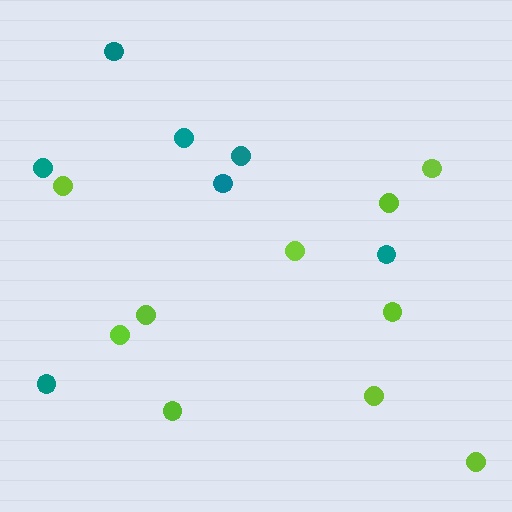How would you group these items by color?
There are 2 groups: one group of lime circles (10) and one group of teal circles (7).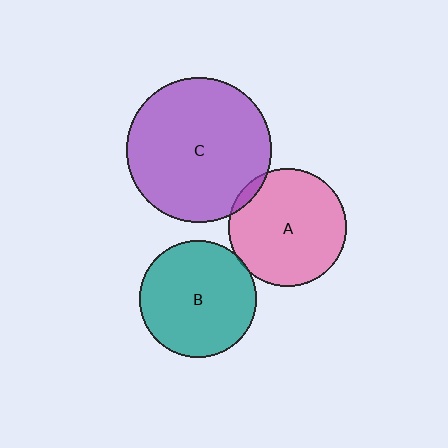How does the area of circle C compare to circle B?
Approximately 1.5 times.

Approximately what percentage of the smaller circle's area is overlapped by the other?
Approximately 5%.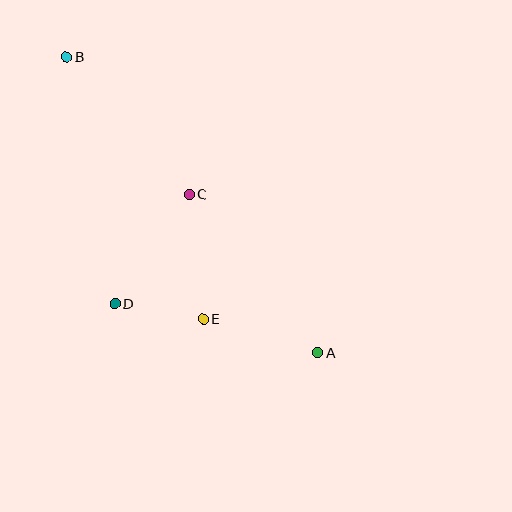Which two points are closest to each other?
Points D and E are closest to each other.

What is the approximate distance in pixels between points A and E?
The distance between A and E is approximately 119 pixels.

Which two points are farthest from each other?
Points A and B are farthest from each other.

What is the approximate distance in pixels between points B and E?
The distance between B and E is approximately 296 pixels.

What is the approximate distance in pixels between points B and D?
The distance between B and D is approximately 252 pixels.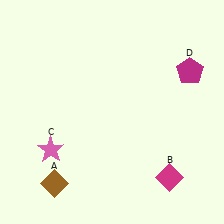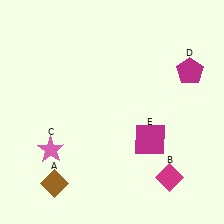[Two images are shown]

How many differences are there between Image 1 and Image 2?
There is 1 difference between the two images.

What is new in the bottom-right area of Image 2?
A magenta square (E) was added in the bottom-right area of Image 2.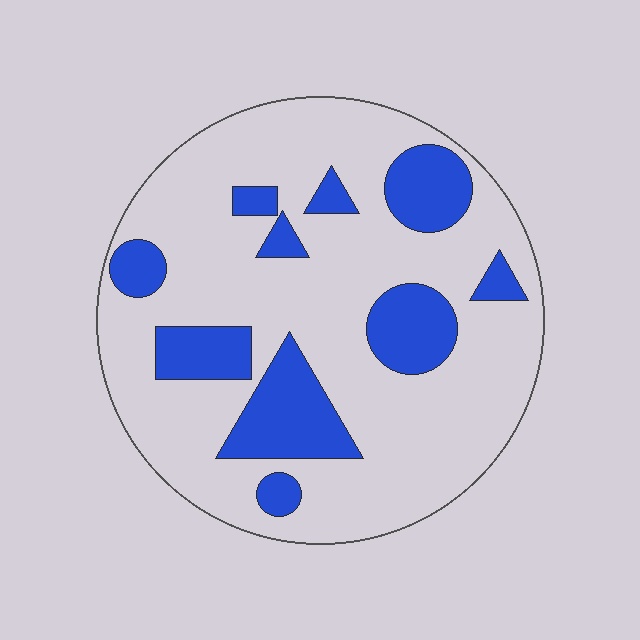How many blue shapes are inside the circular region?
10.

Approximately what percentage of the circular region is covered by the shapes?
Approximately 25%.